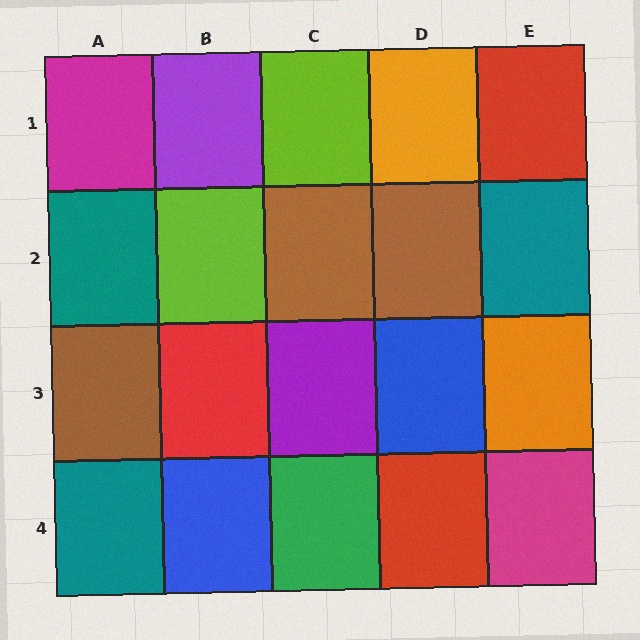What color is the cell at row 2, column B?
Lime.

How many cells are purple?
2 cells are purple.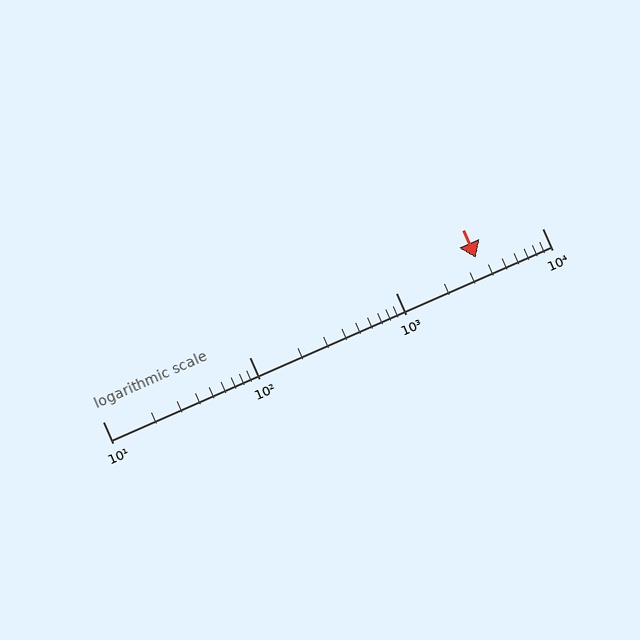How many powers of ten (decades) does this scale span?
The scale spans 3 decades, from 10 to 10000.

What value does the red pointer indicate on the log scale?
The pointer indicates approximately 3500.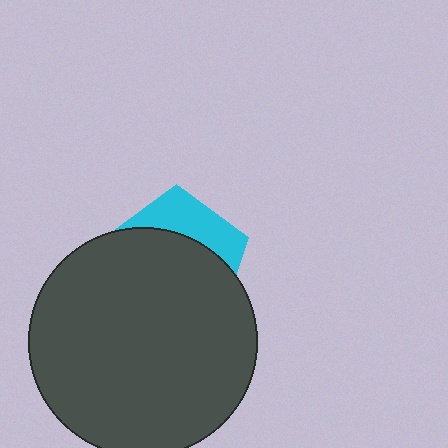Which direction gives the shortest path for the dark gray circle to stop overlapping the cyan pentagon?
Moving down gives the shortest separation.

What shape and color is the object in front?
The object in front is a dark gray circle.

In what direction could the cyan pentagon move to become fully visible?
The cyan pentagon could move up. That would shift it out from behind the dark gray circle entirely.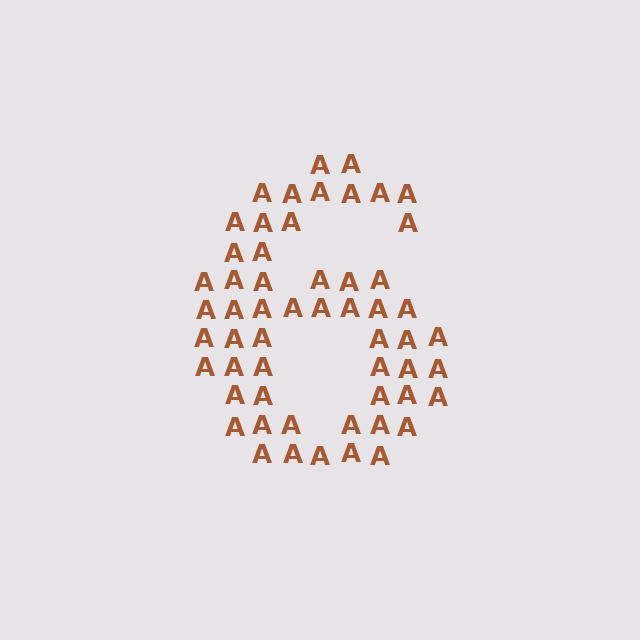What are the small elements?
The small elements are letter A's.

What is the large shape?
The large shape is the digit 6.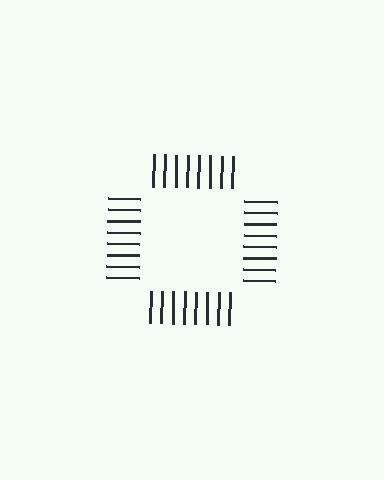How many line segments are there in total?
32 — 8 along each of the 4 edges.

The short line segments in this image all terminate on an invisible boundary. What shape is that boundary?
An illusory square — the line segments terminate on its edges but no continuous stroke is drawn.